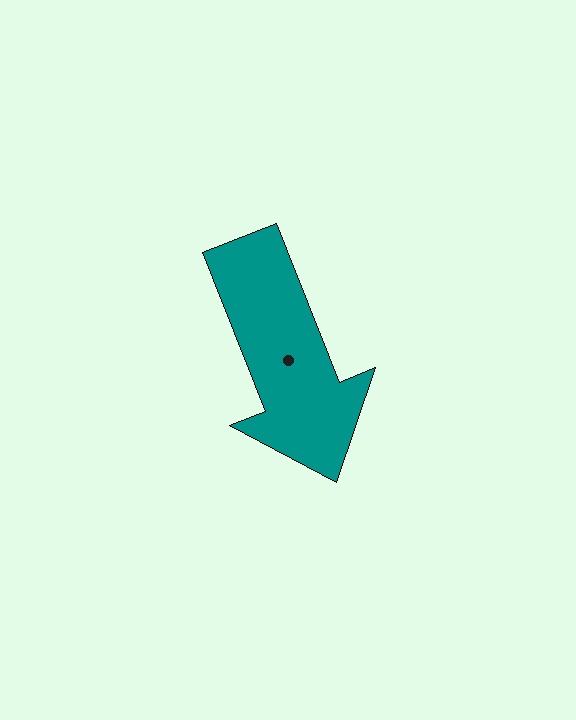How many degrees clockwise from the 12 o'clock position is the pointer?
Approximately 158 degrees.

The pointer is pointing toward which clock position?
Roughly 5 o'clock.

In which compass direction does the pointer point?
South.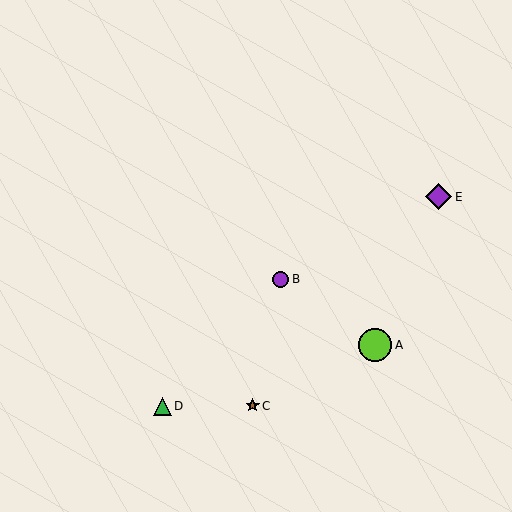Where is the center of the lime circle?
The center of the lime circle is at (375, 345).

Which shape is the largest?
The lime circle (labeled A) is the largest.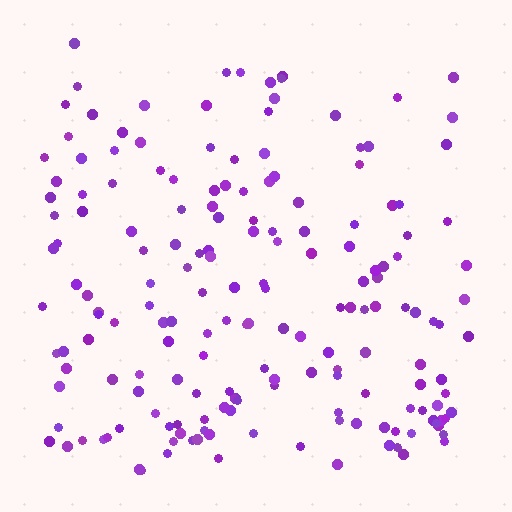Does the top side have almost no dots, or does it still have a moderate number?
Still a moderate number, just noticeably fewer than the bottom.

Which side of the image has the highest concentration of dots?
The bottom.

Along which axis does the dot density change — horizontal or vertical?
Vertical.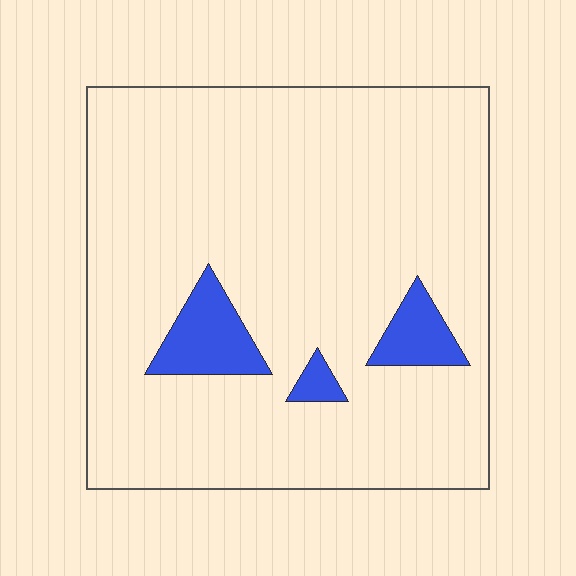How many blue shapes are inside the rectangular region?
3.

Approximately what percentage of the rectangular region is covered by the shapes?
Approximately 10%.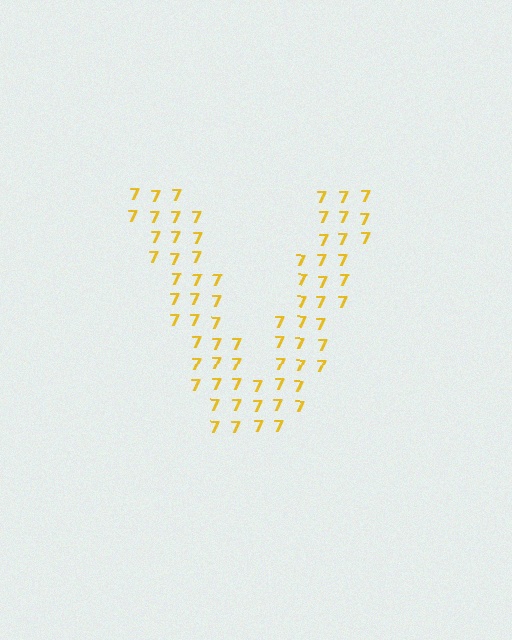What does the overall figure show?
The overall figure shows the letter V.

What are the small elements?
The small elements are digit 7's.